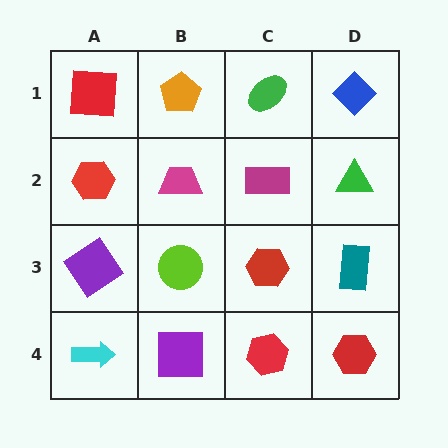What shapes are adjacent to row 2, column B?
An orange pentagon (row 1, column B), a lime circle (row 3, column B), a red hexagon (row 2, column A), a magenta rectangle (row 2, column C).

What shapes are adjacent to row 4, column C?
A red hexagon (row 3, column C), a purple square (row 4, column B), a red hexagon (row 4, column D).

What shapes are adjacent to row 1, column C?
A magenta rectangle (row 2, column C), an orange pentagon (row 1, column B), a blue diamond (row 1, column D).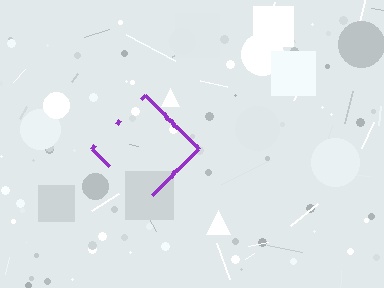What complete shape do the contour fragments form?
The contour fragments form a diamond.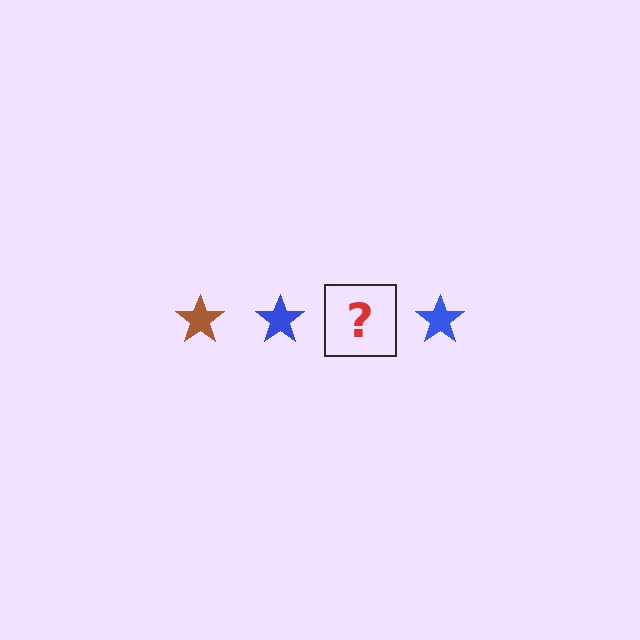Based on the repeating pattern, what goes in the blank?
The blank should be a brown star.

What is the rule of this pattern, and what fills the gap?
The rule is that the pattern cycles through brown, blue stars. The gap should be filled with a brown star.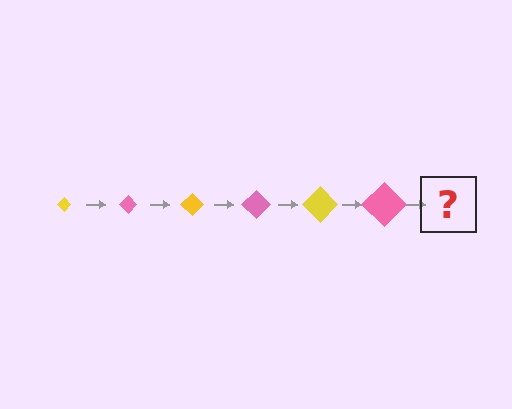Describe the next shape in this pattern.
It should be a yellow diamond, larger than the previous one.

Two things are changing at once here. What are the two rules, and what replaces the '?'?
The two rules are that the diamond grows larger each step and the color cycles through yellow and pink. The '?' should be a yellow diamond, larger than the previous one.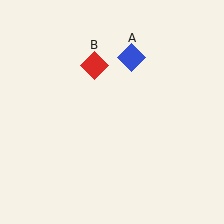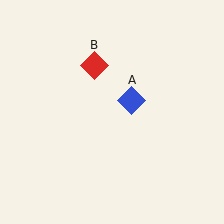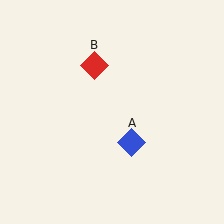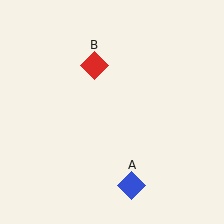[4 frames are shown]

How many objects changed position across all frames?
1 object changed position: blue diamond (object A).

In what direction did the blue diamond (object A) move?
The blue diamond (object A) moved down.